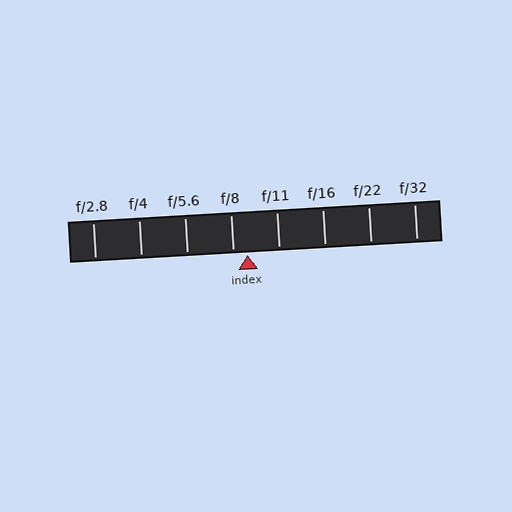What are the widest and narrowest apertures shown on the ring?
The widest aperture shown is f/2.8 and the narrowest is f/32.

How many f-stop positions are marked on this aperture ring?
There are 8 f-stop positions marked.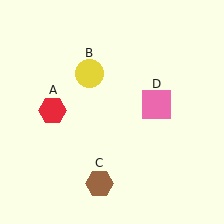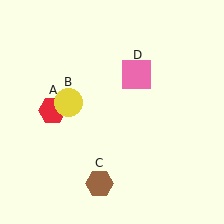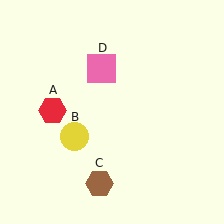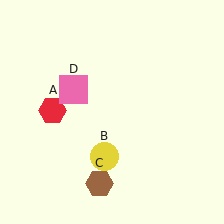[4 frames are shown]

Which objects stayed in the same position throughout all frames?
Red hexagon (object A) and brown hexagon (object C) remained stationary.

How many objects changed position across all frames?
2 objects changed position: yellow circle (object B), pink square (object D).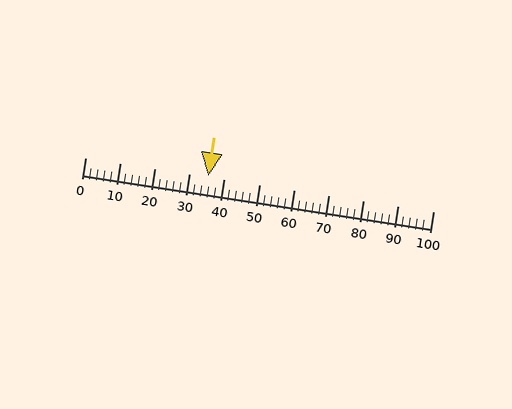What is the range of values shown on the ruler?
The ruler shows values from 0 to 100.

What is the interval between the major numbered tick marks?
The major tick marks are spaced 10 units apart.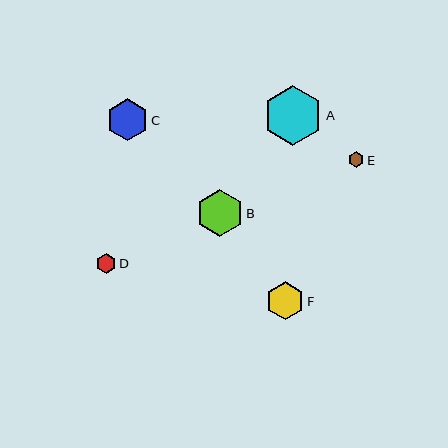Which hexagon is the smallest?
Hexagon E is the smallest with a size of approximately 16 pixels.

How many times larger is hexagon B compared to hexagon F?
Hexagon B is approximately 1.2 times the size of hexagon F.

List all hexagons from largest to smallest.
From largest to smallest: A, B, C, F, D, E.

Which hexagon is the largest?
Hexagon A is the largest with a size of approximately 60 pixels.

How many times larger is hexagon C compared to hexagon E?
Hexagon C is approximately 2.6 times the size of hexagon E.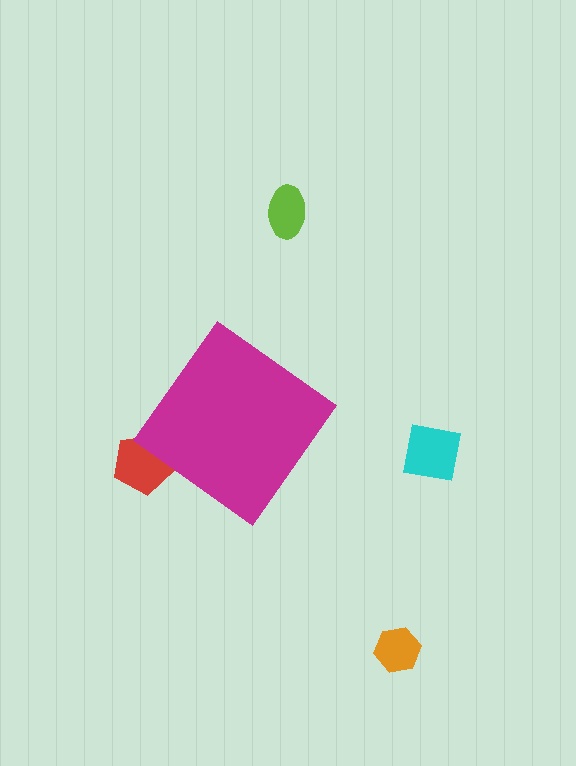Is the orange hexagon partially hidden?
No, the orange hexagon is fully visible.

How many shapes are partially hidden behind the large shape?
1 shape is partially hidden.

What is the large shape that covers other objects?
A magenta diamond.